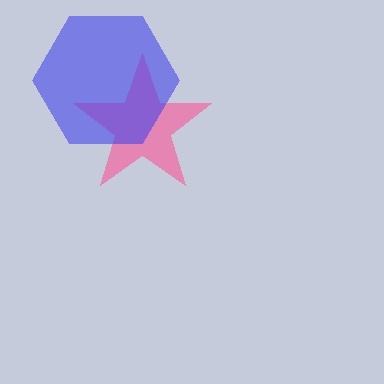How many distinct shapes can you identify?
There are 2 distinct shapes: a pink star, a blue hexagon.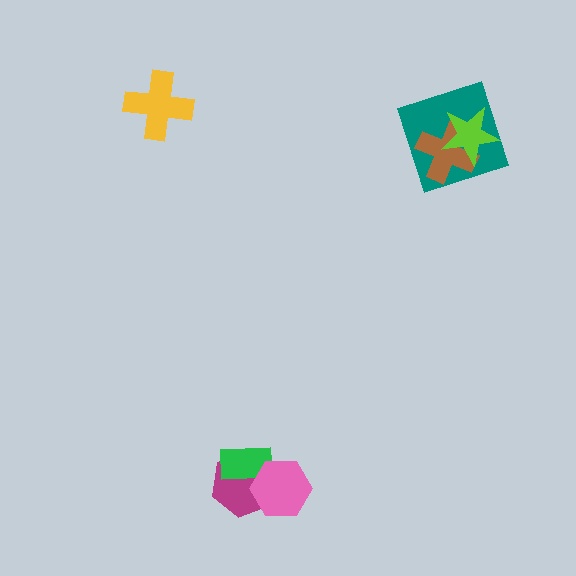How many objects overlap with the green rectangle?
2 objects overlap with the green rectangle.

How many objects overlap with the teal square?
2 objects overlap with the teal square.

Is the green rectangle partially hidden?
Yes, it is partially covered by another shape.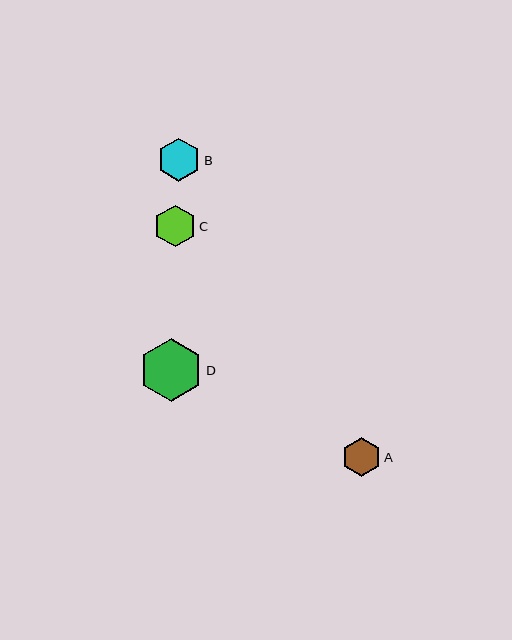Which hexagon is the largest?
Hexagon D is the largest with a size of approximately 63 pixels.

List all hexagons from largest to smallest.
From largest to smallest: D, B, C, A.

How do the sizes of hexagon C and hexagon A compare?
Hexagon C and hexagon A are approximately the same size.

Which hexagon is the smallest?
Hexagon A is the smallest with a size of approximately 39 pixels.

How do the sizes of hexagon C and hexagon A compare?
Hexagon C and hexagon A are approximately the same size.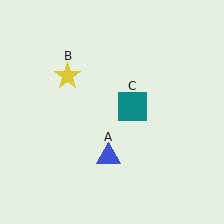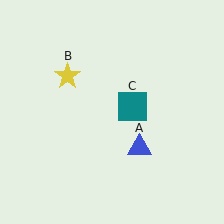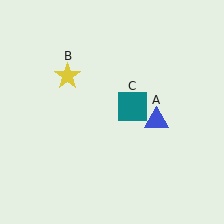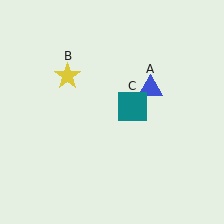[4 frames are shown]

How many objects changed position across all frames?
1 object changed position: blue triangle (object A).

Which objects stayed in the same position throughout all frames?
Yellow star (object B) and teal square (object C) remained stationary.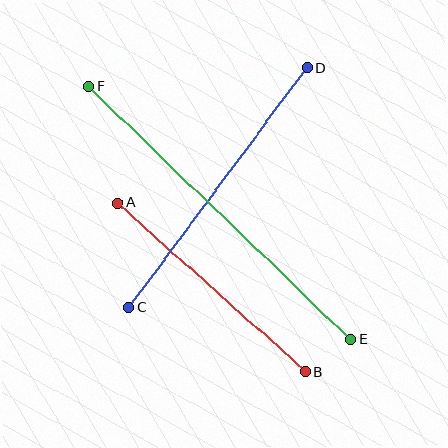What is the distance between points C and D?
The distance is approximately 299 pixels.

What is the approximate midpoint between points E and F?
The midpoint is at approximately (220, 213) pixels.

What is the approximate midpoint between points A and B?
The midpoint is at approximately (211, 287) pixels.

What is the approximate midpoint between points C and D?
The midpoint is at approximately (218, 188) pixels.